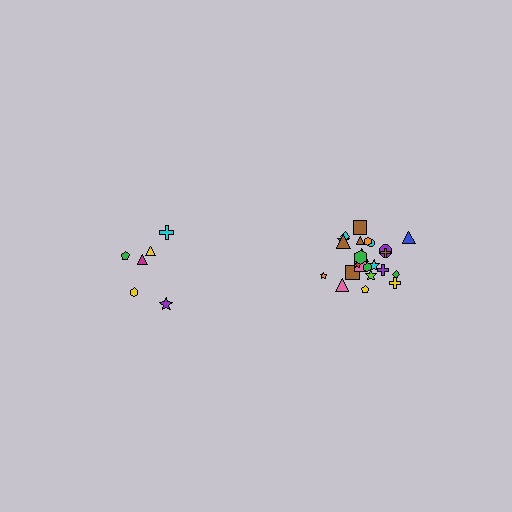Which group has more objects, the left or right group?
The right group.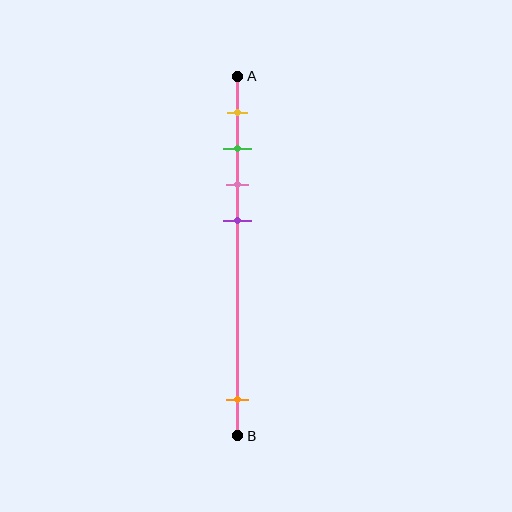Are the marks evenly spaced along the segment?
No, the marks are not evenly spaced.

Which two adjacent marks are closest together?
The green and pink marks are the closest adjacent pair.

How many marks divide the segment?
There are 5 marks dividing the segment.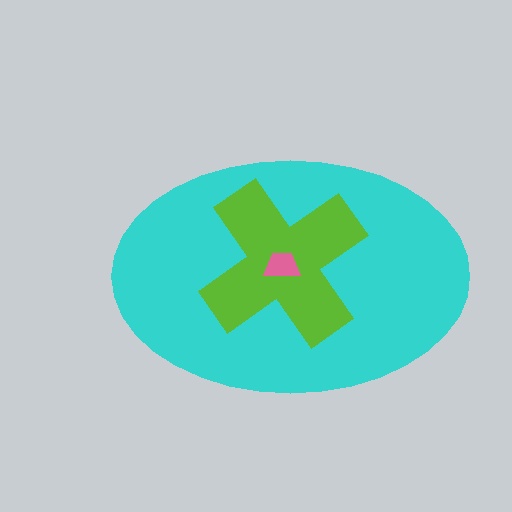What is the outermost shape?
The cyan ellipse.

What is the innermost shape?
The pink trapezoid.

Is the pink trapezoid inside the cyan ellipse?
Yes.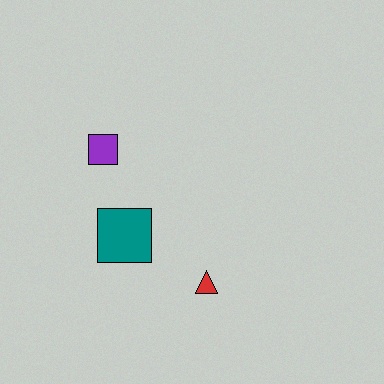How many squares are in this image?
There are 2 squares.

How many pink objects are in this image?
There are no pink objects.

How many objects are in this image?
There are 3 objects.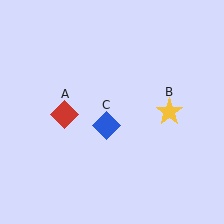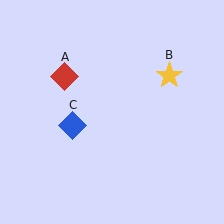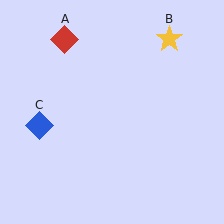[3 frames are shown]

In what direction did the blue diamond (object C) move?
The blue diamond (object C) moved left.